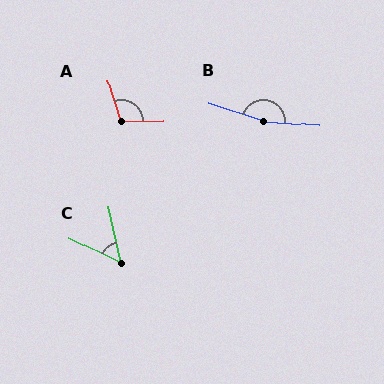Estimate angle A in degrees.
Approximately 107 degrees.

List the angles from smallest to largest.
C (52°), A (107°), B (167°).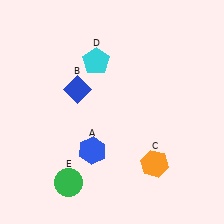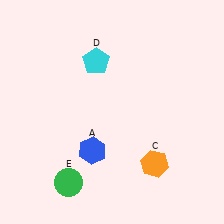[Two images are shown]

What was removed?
The blue diamond (B) was removed in Image 2.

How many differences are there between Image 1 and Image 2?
There is 1 difference between the two images.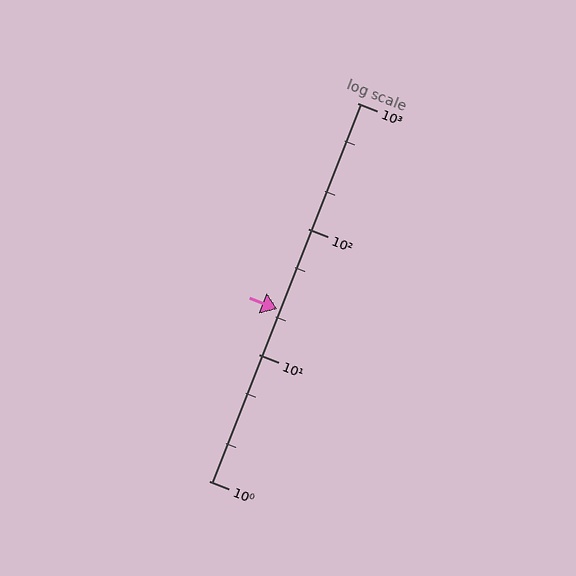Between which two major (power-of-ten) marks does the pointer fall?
The pointer is between 10 and 100.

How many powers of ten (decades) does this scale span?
The scale spans 3 decades, from 1 to 1000.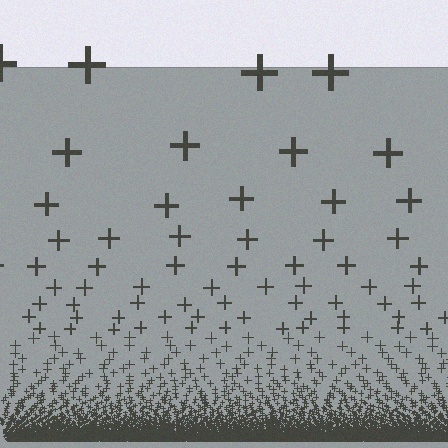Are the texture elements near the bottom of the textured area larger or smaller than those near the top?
Smaller. The gradient is inverted — elements near the bottom are smaller and denser.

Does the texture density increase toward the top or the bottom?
Density increases toward the bottom.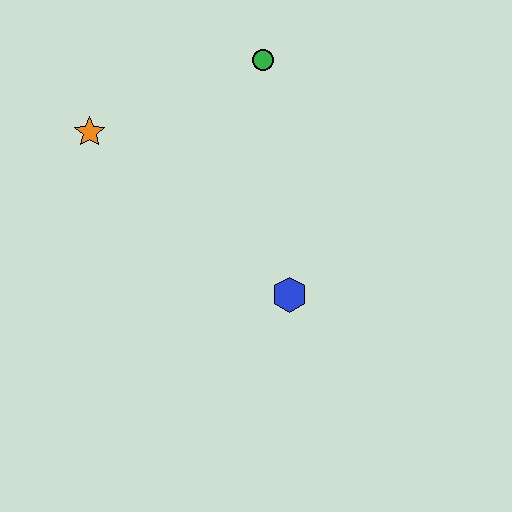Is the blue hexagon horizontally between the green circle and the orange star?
No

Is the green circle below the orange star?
No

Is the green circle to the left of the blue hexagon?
Yes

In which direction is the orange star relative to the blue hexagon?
The orange star is to the left of the blue hexagon.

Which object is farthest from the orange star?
The blue hexagon is farthest from the orange star.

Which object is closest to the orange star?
The green circle is closest to the orange star.